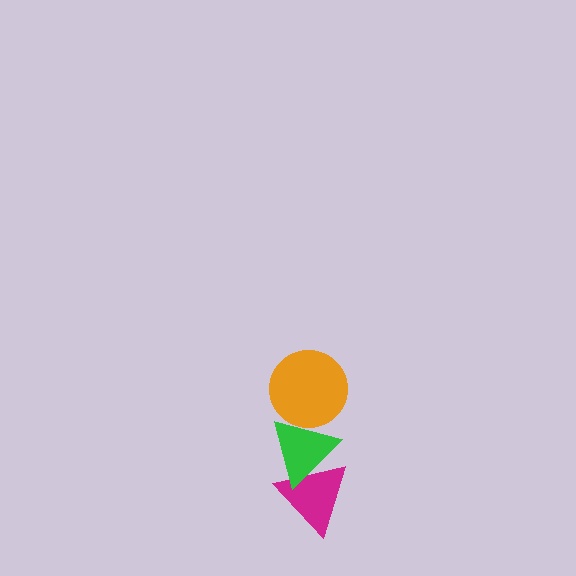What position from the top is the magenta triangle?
The magenta triangle is 3rd from the top.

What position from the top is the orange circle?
The orange circle is 1st from the top.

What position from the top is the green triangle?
The green triangle is 2nd from the top.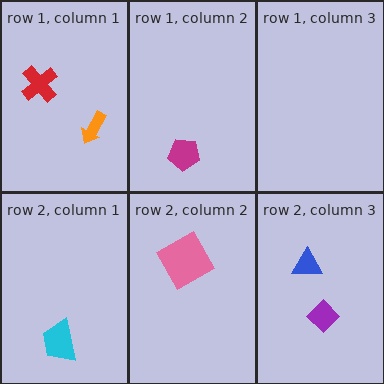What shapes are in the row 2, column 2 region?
The pink square.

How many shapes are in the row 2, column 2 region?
1.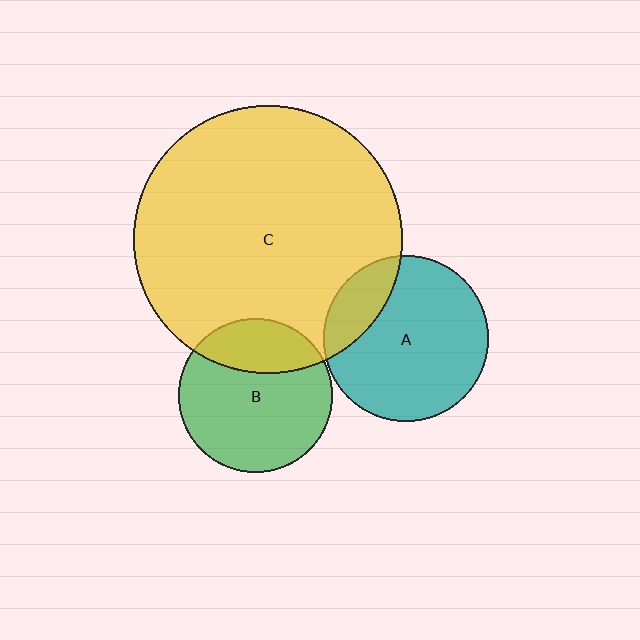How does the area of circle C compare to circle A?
Approximately 2.6 times.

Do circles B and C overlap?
Yes.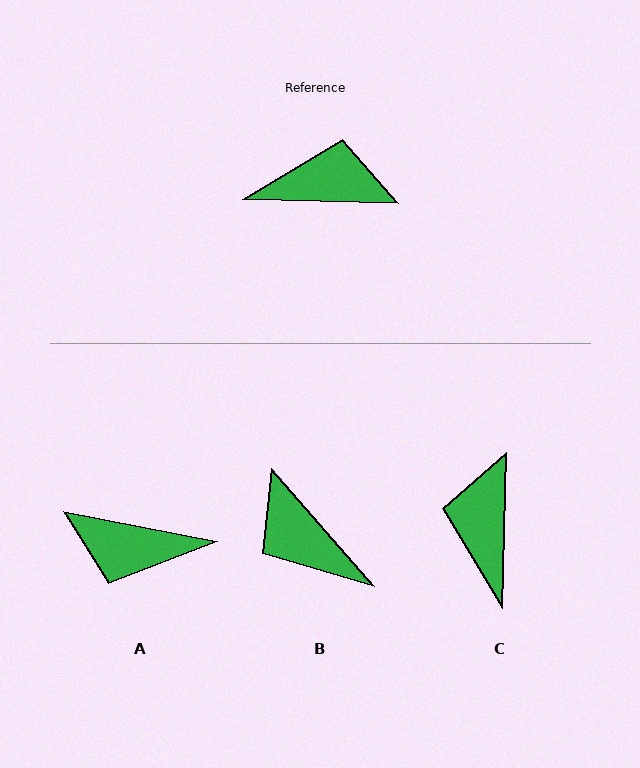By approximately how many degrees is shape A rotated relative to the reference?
Approximately 170 degrees counter-clockwise.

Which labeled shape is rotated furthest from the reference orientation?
A, about 170 degrees away.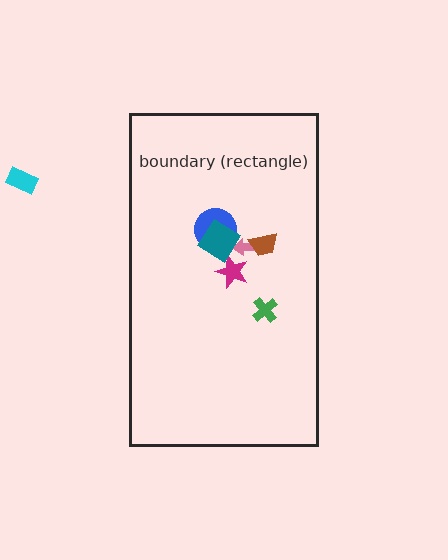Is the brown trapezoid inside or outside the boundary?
Inside.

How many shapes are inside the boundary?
6 inside, 1 outside.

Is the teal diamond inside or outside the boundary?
Inside.